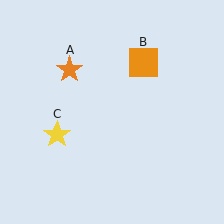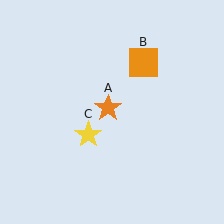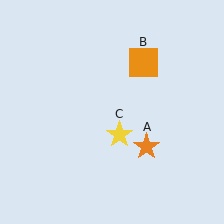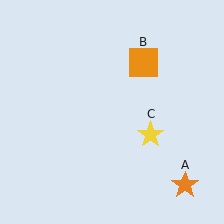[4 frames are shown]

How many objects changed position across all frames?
2 objects changed position: orange star (object A), yellow star (object C).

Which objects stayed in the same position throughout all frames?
Orange square (object B) remained stationary.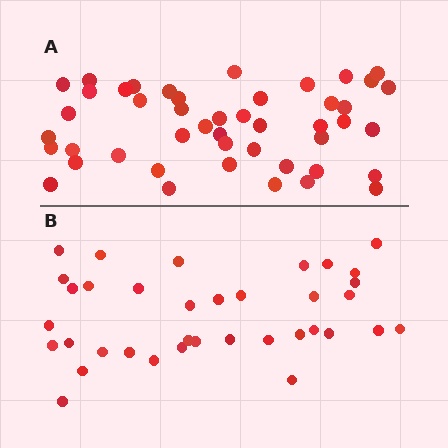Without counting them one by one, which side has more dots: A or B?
Region A (the top region) has more dots.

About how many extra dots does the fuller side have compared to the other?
Region A has roughly 10 or so more dots than region B.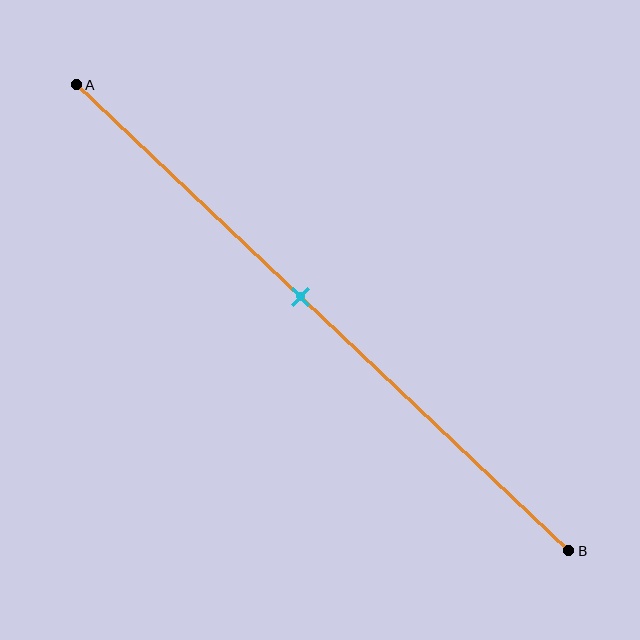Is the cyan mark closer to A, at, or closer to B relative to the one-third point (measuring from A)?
The cyan mark is closer to point B than the one-third point of segment AB.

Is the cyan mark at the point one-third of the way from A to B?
No, the mark is at about 45% from A, not at the 33% one-third point.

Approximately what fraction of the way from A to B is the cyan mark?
The cyan mark is approximately 45% of the way from A to B.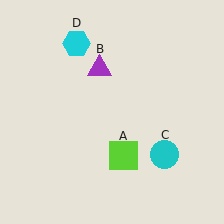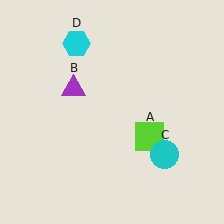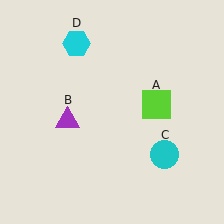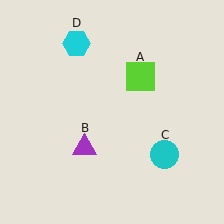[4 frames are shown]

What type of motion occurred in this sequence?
The lime square (object A), purple triangle (object B) rotated counterclockwise around the center of the scene.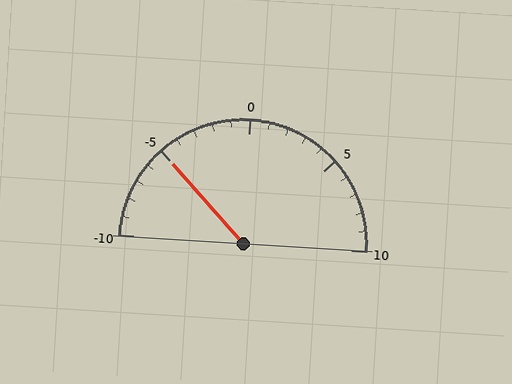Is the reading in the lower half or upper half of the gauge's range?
The reading is in the lower half of the range (-10 to 10).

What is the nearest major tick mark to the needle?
The nearest major tick mark is -5.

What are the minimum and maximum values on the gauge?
The gauge ranges from -10 to 10.